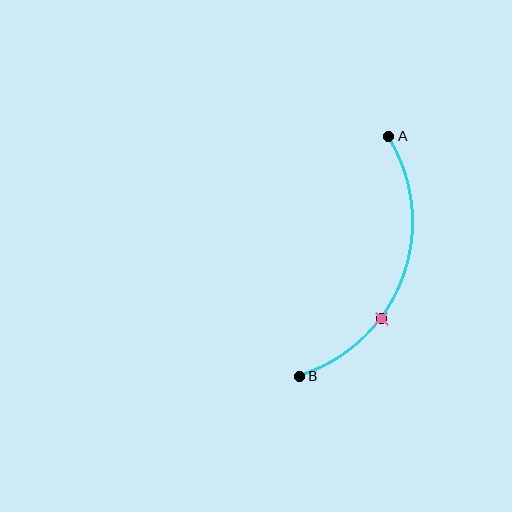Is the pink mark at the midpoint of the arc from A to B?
No. The pink mark lies on the arc but is closer to endpoint B. The arc midpoint would be at the point on the curve equidistant along the arc from both A and B.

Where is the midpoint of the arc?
The arc midpoint is the point on the curve farthest from the straight line joining A and B. It sits to the right of that line.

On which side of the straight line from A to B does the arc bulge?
The arc bulges to the right of the straight line connecting A and B.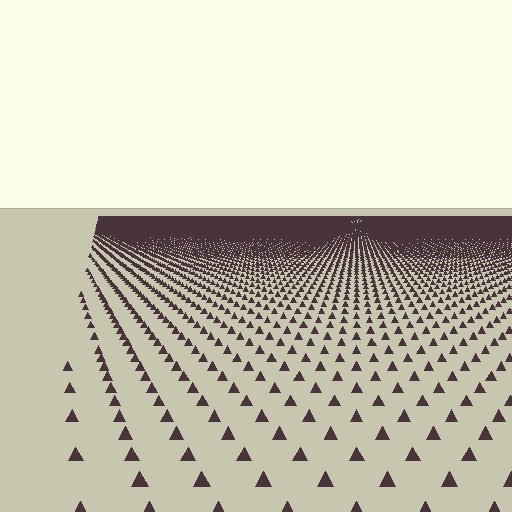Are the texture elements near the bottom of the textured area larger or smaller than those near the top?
Larger. Near the bottom, elements are closer to the viewer and appear at a bigger on-screen size.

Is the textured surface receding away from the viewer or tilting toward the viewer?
The surface is receding away from the viewer. Texture elements get smaller and denser toward the top.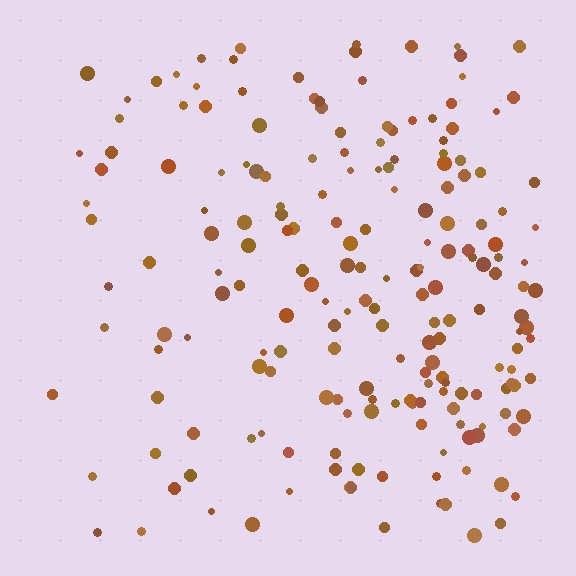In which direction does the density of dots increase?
From left to right, with the right side densest.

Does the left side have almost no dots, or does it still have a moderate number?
Still a moderate number, just noticeably fewer than the right.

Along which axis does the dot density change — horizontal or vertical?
Horizontal.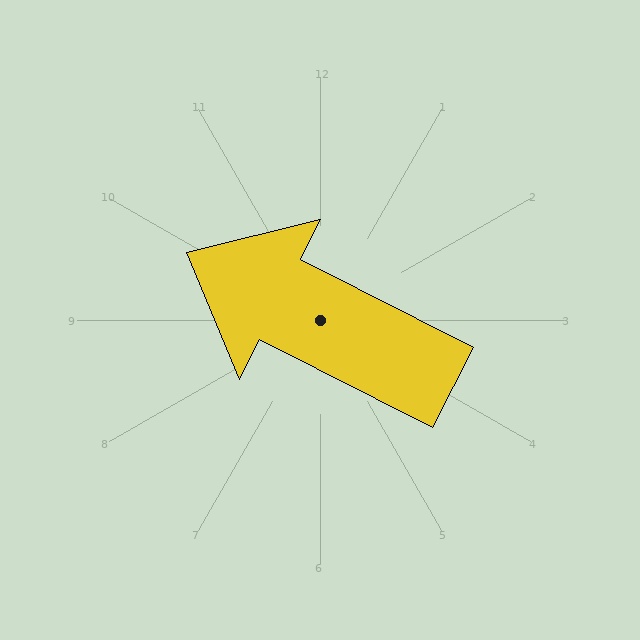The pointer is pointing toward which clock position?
Roughly 10 o'clock.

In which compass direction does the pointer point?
Northwest.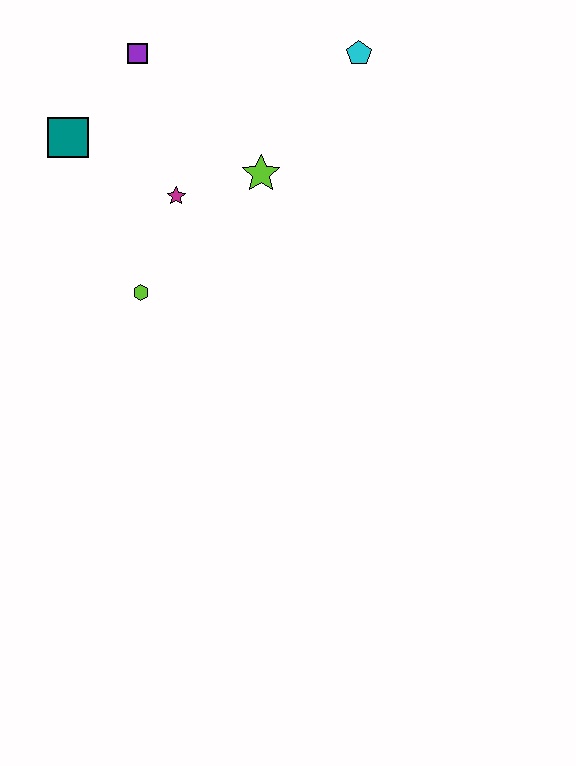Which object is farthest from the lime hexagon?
The cyan pentagon is farthest from the lime hexagon.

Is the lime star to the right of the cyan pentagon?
No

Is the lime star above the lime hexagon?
Yes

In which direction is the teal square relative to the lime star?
The teal square is to the left of the lime star.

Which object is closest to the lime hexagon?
The magenta star is closest to the lime hexagon.